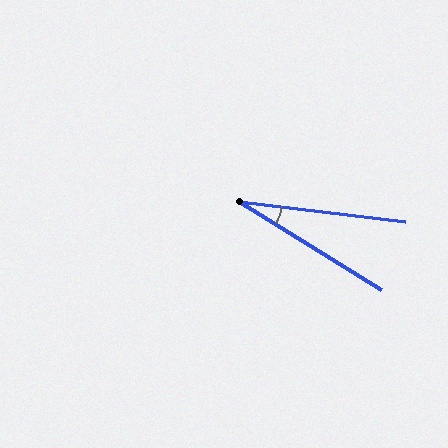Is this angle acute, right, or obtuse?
It is acute.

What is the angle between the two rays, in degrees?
Approximately 25 degrees.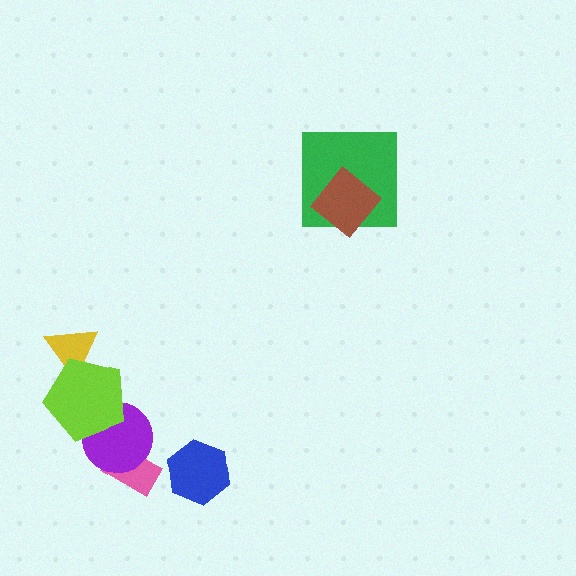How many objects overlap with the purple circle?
2 objects overlap with the purple circle.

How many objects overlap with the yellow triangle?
1 object overlaps with the yellow triangle.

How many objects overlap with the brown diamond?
1 object overlaps with the brown diamond.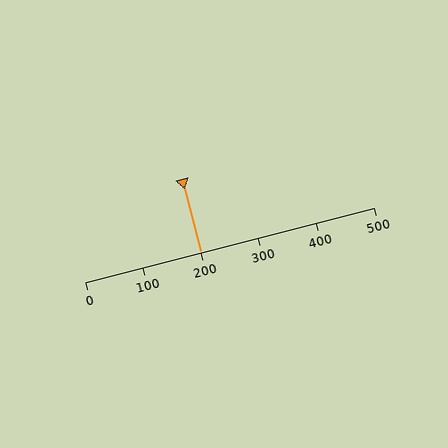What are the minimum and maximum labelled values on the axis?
The axis runs from 0 to 500.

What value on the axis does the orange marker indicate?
The marker indicates approximately 200.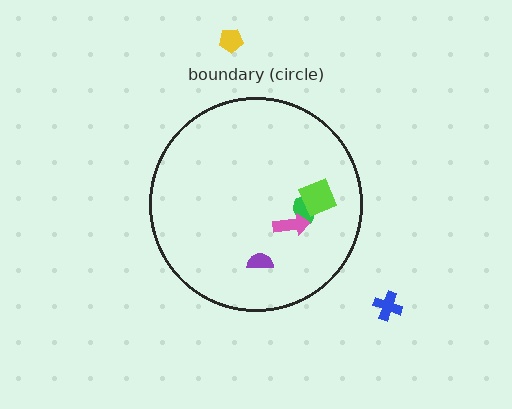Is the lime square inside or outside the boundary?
Inside.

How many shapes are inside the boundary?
4 inside, 2 outside.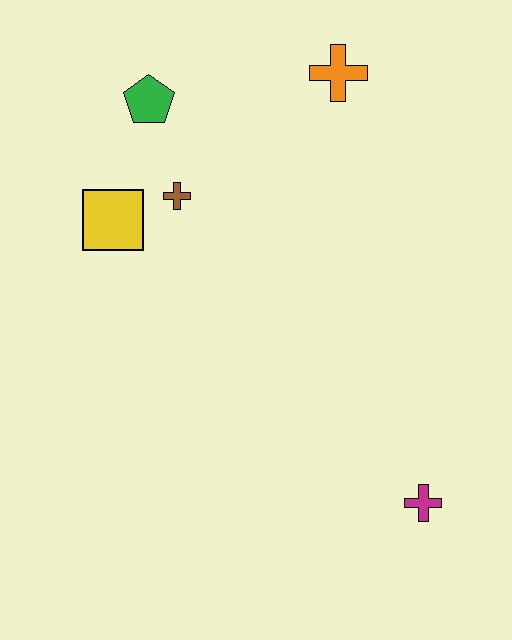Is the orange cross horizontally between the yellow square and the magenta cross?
Yes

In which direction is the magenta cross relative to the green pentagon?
The magenta cross is below the green pentagon.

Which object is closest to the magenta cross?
The brown cross is closest to the magenta cross.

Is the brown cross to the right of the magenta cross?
No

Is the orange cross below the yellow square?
No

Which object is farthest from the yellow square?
The magenta cross is farthest from the yellow square.